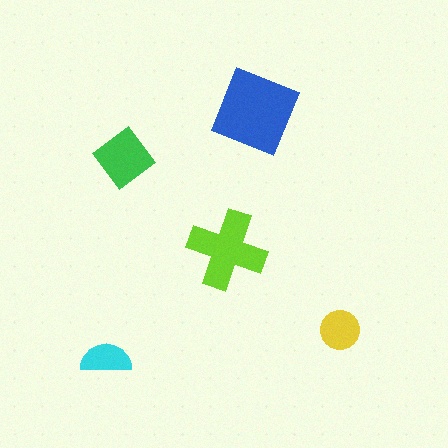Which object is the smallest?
The cyan semicircle.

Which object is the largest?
The blue diamond.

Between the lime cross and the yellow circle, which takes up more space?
The lime cross.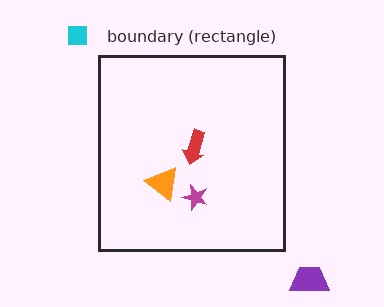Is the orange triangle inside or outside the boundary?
Inside.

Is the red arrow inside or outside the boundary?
Inside.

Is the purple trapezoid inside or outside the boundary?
Outside.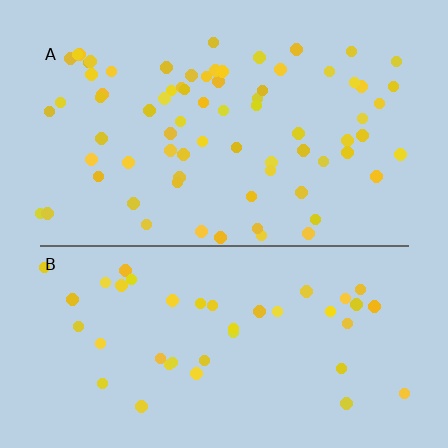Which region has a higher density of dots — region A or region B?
A (the top).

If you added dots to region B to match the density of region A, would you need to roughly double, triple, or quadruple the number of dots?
Approximately double.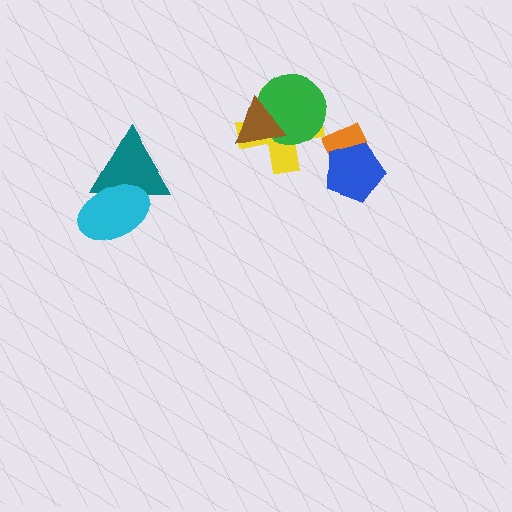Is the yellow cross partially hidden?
Yes, it is partially covered by another shape.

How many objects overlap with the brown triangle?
2 objects overlap with the brown triangle.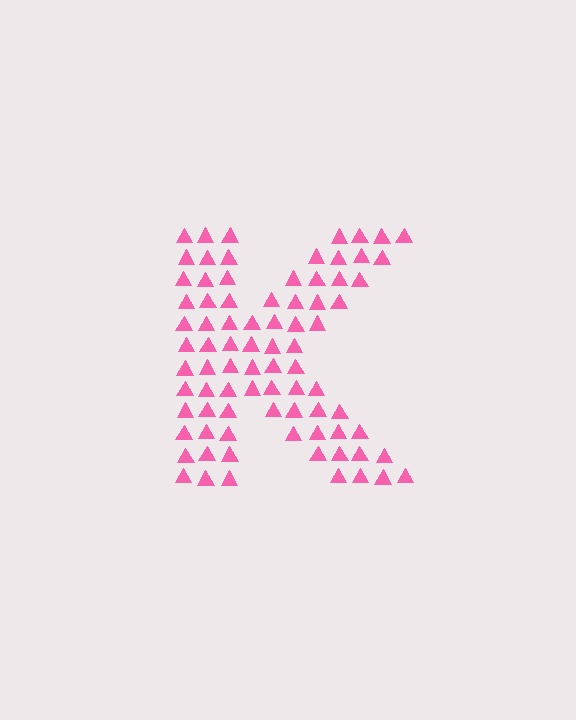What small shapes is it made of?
It is made of small triangles.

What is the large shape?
The large shape is the letter K.